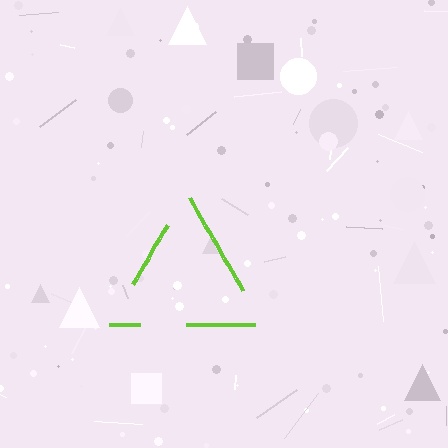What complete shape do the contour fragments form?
The contour fragments form a triangle.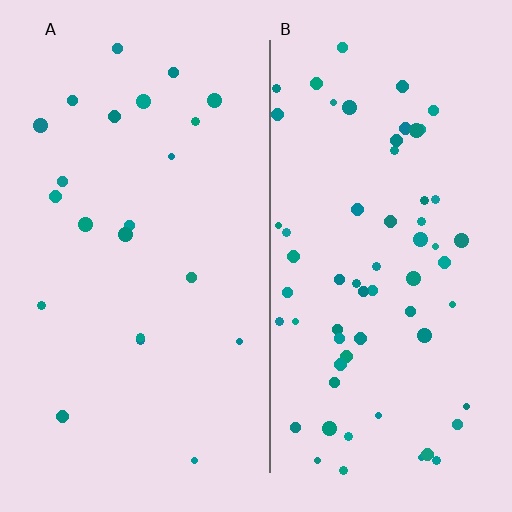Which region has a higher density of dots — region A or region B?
B (the right).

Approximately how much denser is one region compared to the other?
Approximately 2.9× — region B over region A.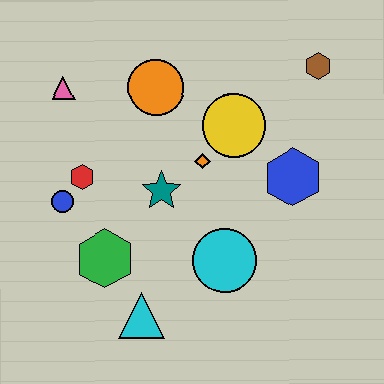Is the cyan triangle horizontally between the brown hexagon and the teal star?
No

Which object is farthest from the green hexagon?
The brown hexagon is farthest from the green hexagon.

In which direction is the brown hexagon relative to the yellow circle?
The brown hexagon is to the right of the yellow circle.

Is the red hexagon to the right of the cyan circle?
No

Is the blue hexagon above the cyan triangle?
Yes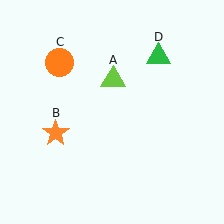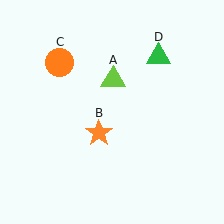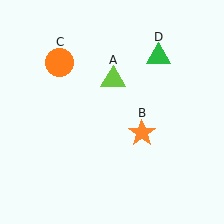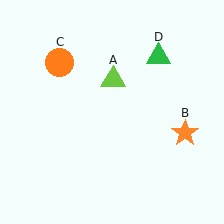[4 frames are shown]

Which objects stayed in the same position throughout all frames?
Lime triangle (object A) and orange circle (object C) and green triangle (object D) remained stationary.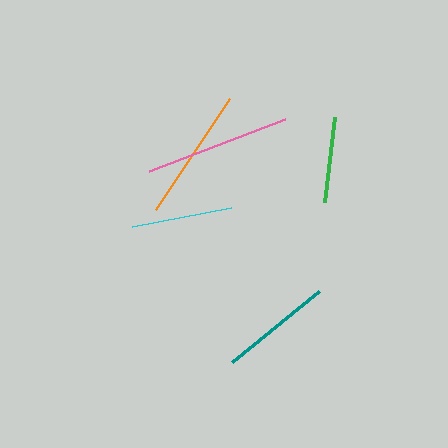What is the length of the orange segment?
The orange segment is approximately 134 pixels long.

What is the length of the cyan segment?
The cyan segment is approximately 101 pixels long.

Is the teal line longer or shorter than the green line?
The teal line is longer than the green line.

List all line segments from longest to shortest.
From longest to shortest: pink, orange, teal, cyan, green.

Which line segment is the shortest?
The green line is the shortest at approximately 86 pixels.